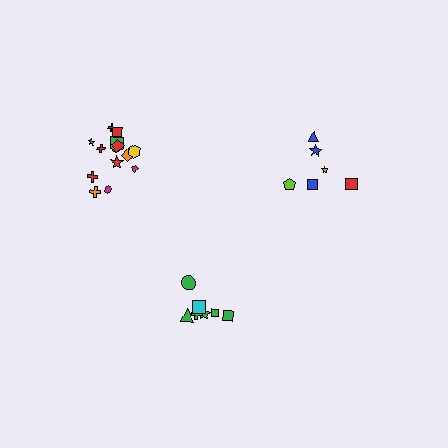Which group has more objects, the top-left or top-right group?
The top-left group.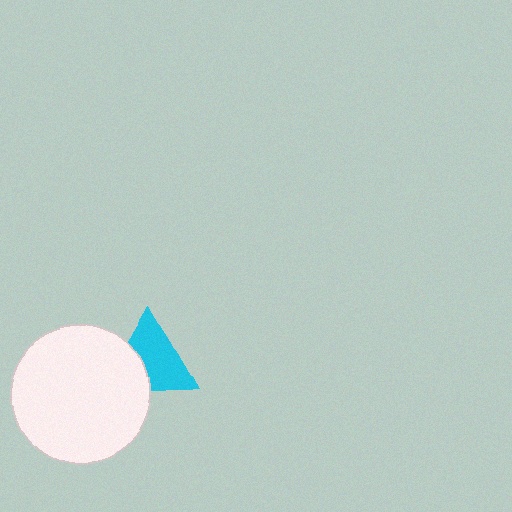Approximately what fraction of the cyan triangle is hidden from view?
Roughly 34% of the cyan triangle is hidden behind the white circle.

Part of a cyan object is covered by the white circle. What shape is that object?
It is a triangle.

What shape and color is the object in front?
The object in front is a white circle.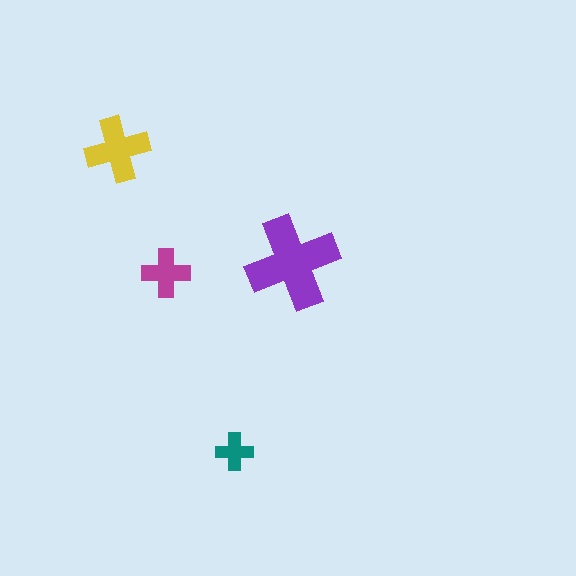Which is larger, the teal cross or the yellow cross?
The yellow one.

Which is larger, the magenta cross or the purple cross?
The purple one.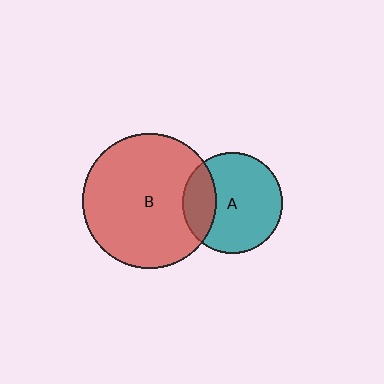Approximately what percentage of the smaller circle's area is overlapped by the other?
Approximately 25%.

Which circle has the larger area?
Circle B (red).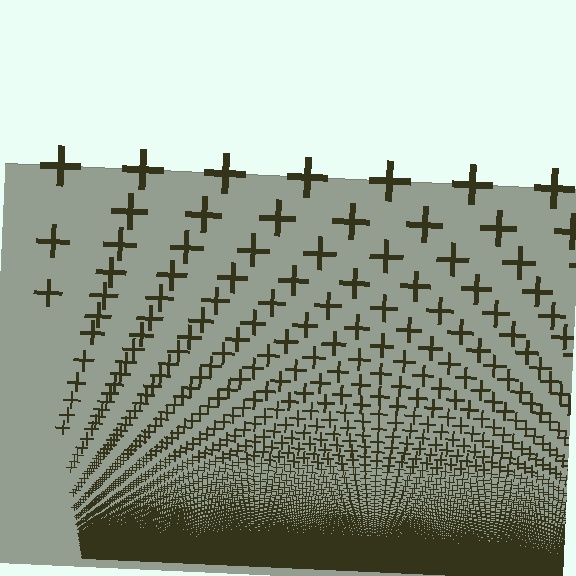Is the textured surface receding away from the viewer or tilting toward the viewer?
The surface appears to tilt toward the viewer. Texture elements get larger and sparser toward the top.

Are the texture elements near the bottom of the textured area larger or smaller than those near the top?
Smaller. The gradient is inverted — elements near the bottom are smaller and denser.